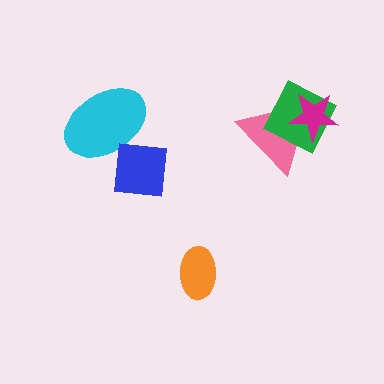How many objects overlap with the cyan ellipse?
1 object overlaps with the cyan ellipse.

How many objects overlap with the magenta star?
2 objects overlap with the magenta star.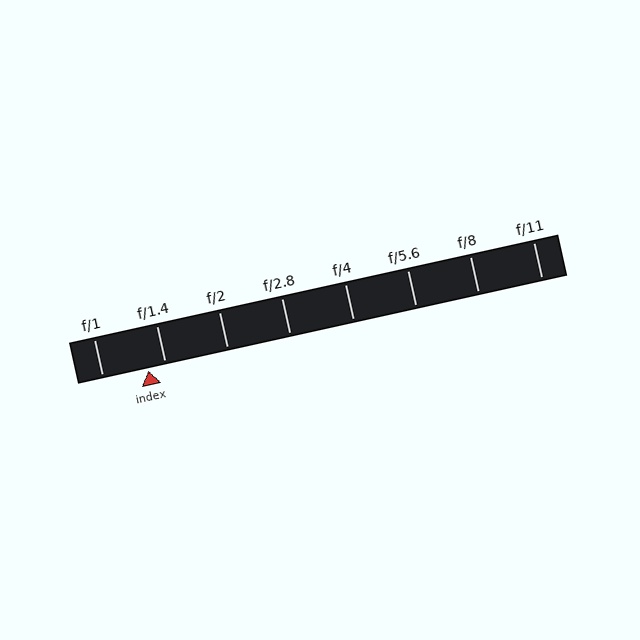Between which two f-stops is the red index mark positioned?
The index mark is between f/1 and f/1.4.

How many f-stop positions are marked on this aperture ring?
There are 8 f-stop positions marked.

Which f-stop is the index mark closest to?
The index mark is closest to f/1.4.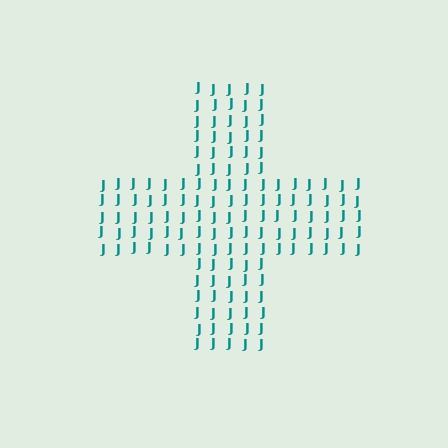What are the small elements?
The small elements are letter J's.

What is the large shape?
The large shape is a cross.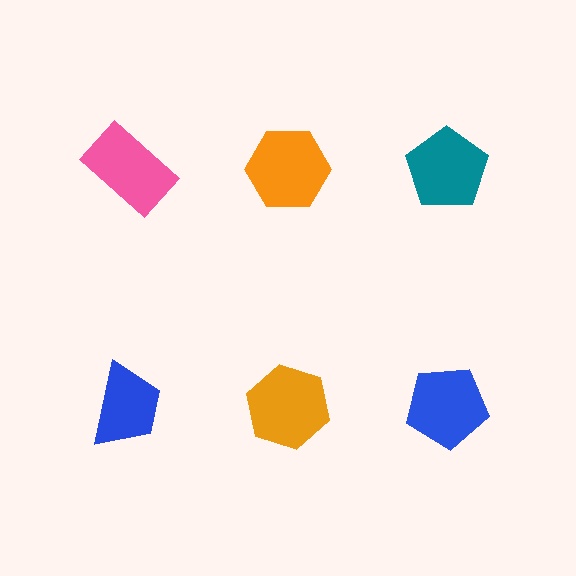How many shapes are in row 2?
3 shapes.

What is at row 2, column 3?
A blue pentagon.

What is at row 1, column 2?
An orange hexagon.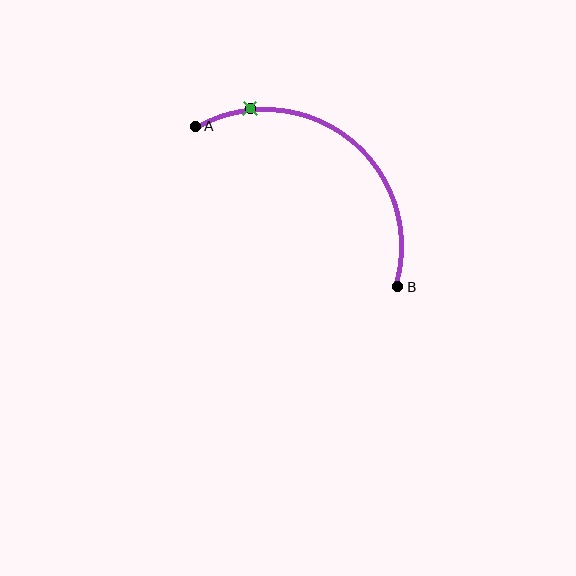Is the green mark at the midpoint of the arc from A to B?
No. The green mark lies on the arc but is closer to endpoint A. The arc midpoint would be at the point on the curve equidistant along the arc from both A and B.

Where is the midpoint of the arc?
The arc midpoint is the point on the curve farthest from the straight line joining A and B. It sits above and to the right of that line.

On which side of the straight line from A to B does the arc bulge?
The arc bulges above and to the right of the straight line connecting A and B.